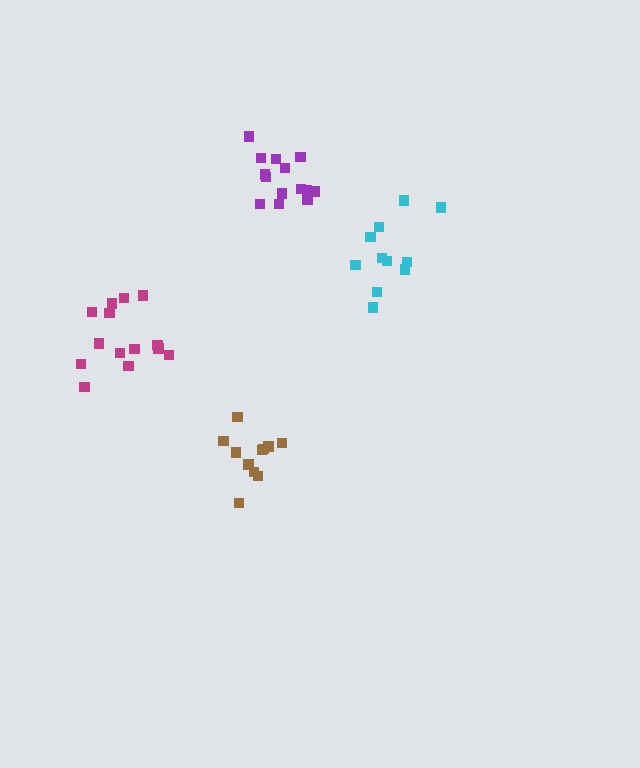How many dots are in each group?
Group 1: 11 dots, Group 2: 14 dots, Group 3: 11 dots, Group 4: 14 dots (50 total).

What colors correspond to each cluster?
The clusters are colored: cyan, magenta, brown, purple.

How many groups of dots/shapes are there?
There are 4 groups.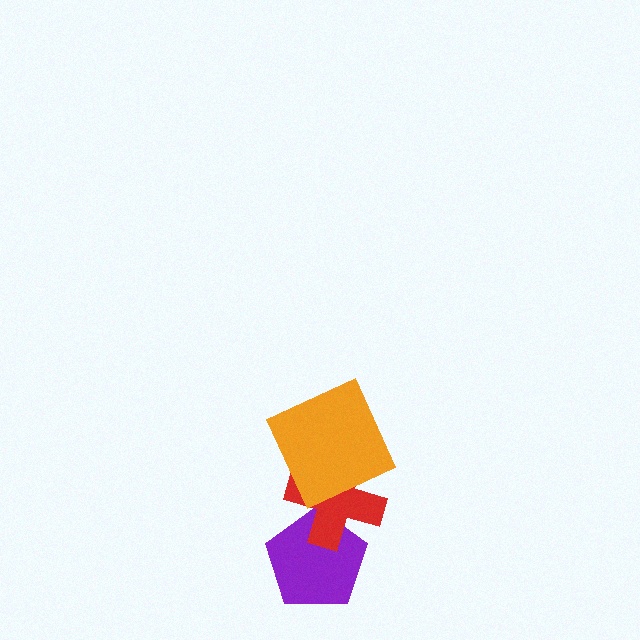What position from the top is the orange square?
The orange square is 1st from the top.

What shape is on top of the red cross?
The orange square is on top of the red cross.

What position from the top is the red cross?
The red cross is 2nd from the top.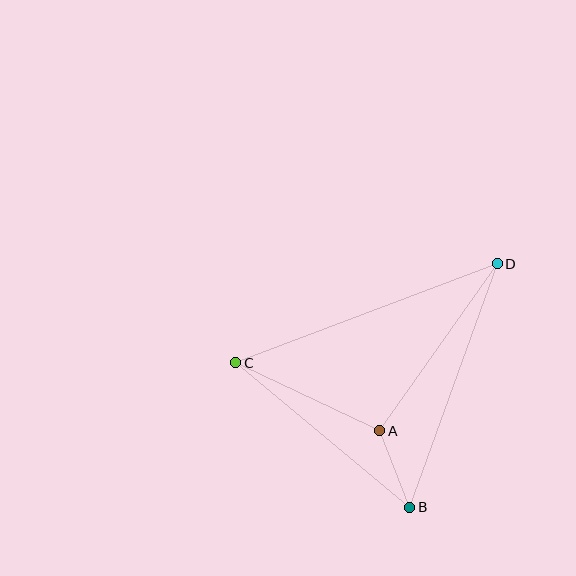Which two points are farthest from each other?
Points C and D are farthest from each other.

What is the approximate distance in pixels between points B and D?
The distance between B and D is approximately 259 pixels.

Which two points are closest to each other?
Points A and B are closest to each other.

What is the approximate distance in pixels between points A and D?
The distance between A and D is approximately 204 pixels.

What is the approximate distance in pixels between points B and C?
The distance between B and C is approximately 226 pixels.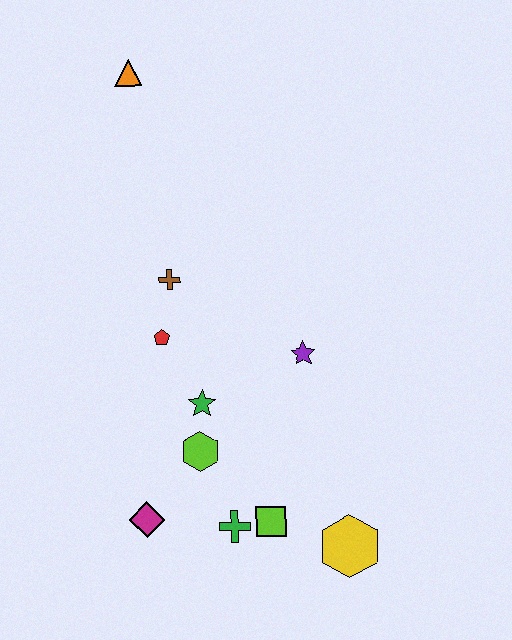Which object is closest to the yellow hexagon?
The lime square is closest to the yellow hexagon.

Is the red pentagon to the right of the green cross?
No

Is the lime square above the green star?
No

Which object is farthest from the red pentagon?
The yellow hexagon is farthest from the red pentagon.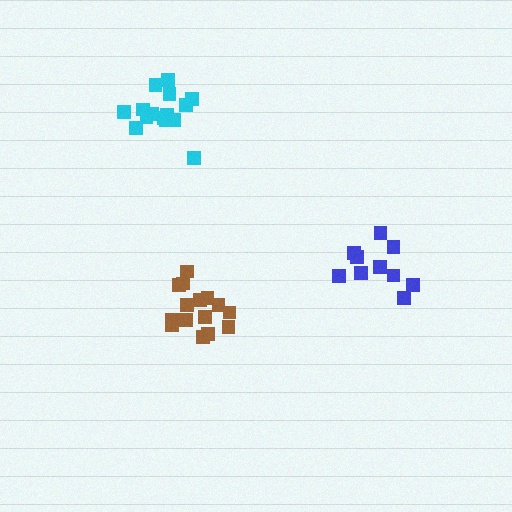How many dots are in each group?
Group 1: 10 dots, Group 2: 15 dots, Group 3: 15 dots (40 total).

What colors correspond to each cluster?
The clusters are colored: blue, brown, cyan.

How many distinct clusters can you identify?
There are 3 distinct clusters.